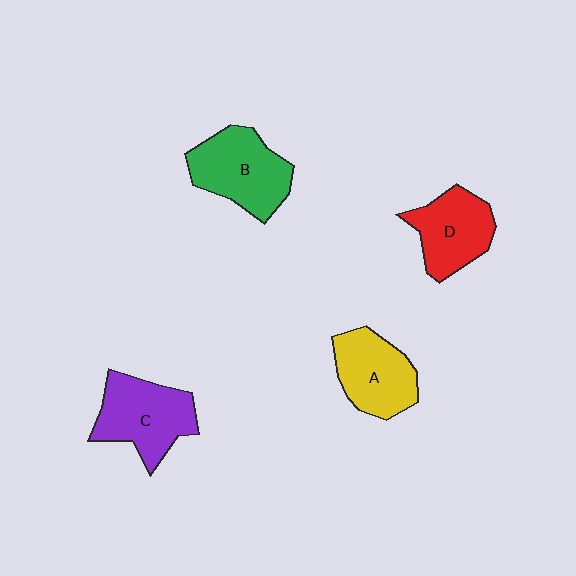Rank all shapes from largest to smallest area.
From largest to smallest: B (green), C (purple), A (yellow), D (red).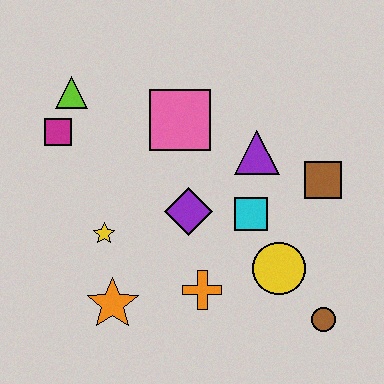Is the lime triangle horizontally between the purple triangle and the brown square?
No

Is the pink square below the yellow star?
No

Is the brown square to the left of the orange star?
No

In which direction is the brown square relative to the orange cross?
The brown square is to the right of the orange cross.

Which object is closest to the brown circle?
The yellow circle is closest to the brown circle.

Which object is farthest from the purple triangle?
The orange star is farthest from the purple triangle.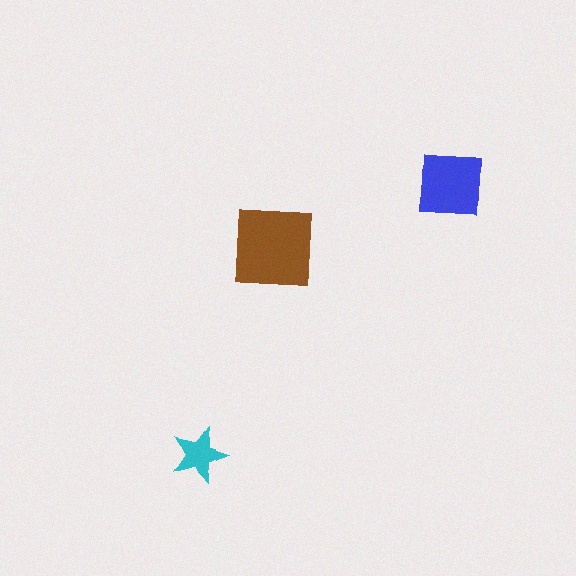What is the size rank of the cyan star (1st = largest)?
3rd.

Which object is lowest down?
The cyan star is bottommost.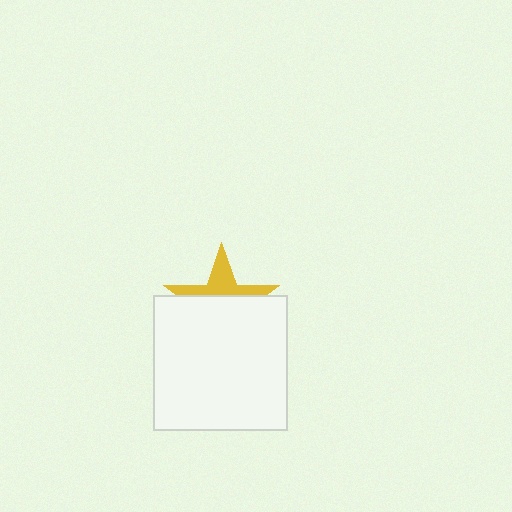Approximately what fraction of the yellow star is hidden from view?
Roughly 61% of the yellow star is hidden behind the white square.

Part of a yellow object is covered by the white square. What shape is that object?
It is a star.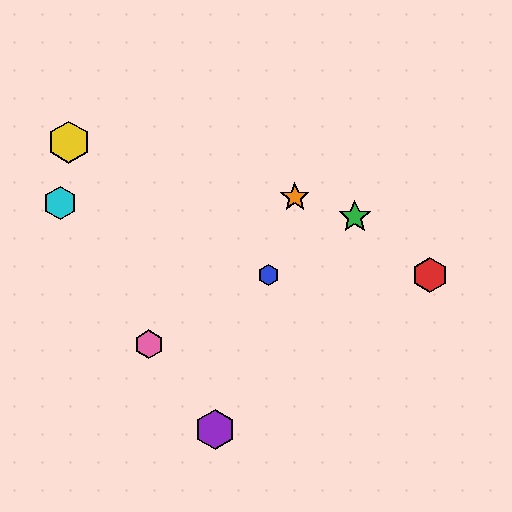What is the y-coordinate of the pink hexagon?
The pink hexagon is at y≈344.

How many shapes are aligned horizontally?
2 shapes (the red hexagon, the blue hexagon) are aligned horizontally.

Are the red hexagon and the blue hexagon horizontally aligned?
Yes, both are at y≈275.